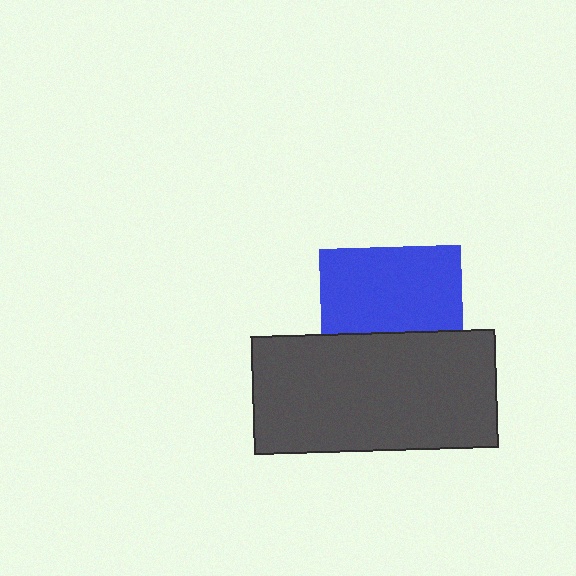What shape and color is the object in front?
The object in front is a dark gray rectangle.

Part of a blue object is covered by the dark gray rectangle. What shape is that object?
It is a square.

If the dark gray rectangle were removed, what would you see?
You would see the complete blue square.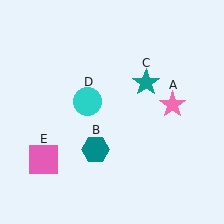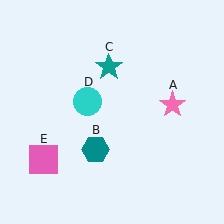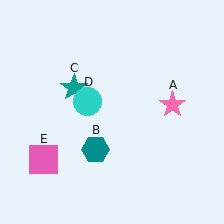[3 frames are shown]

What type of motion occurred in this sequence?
The teal star (object C) rotated counterclockwise around the center of the scene.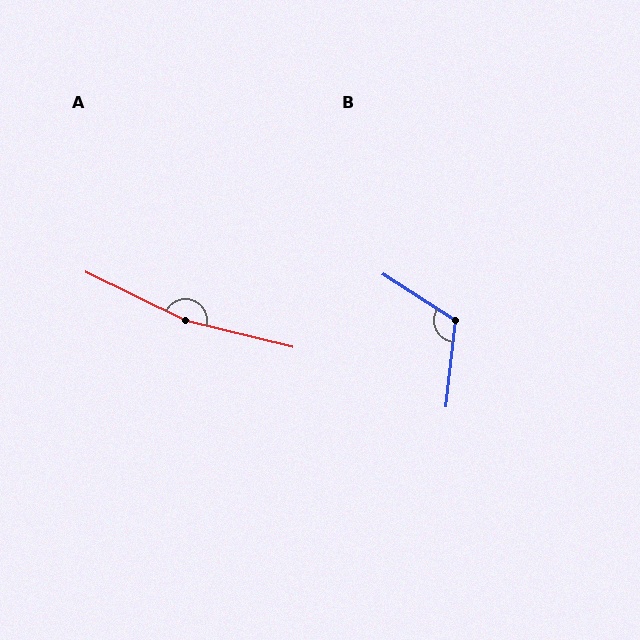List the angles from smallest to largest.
B (116°), A (168°).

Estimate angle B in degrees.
Approximately 116 degrees.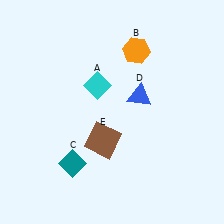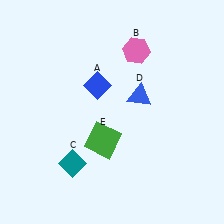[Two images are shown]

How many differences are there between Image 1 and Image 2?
There are 3 differences between the two images.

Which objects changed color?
A changed from cyan to blue. B changed from orange to pink. E changed from brown to green.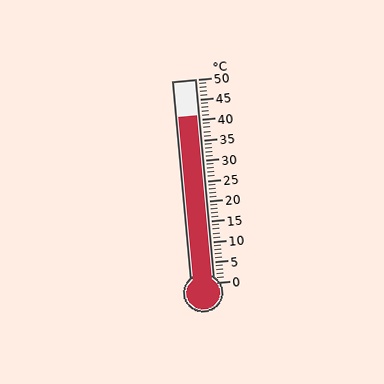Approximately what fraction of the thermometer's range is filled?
The thermometer is filled to approximately 80% of its range.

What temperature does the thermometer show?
The thermometer shows approximately 41°C.